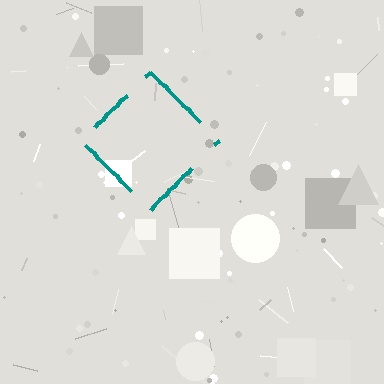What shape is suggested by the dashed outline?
The dashed outline suggests a diamond.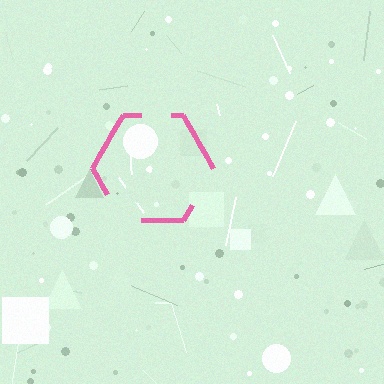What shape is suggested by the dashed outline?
The dashed outline suggests a hexagon.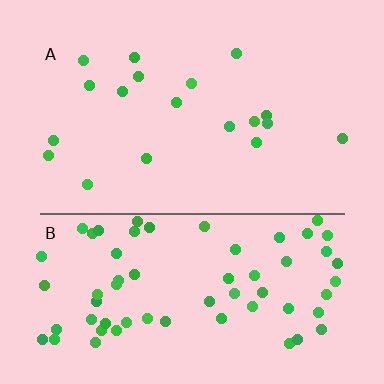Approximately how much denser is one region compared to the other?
Approximately 3.6× — region B over region A.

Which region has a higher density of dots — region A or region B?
B (the bottom).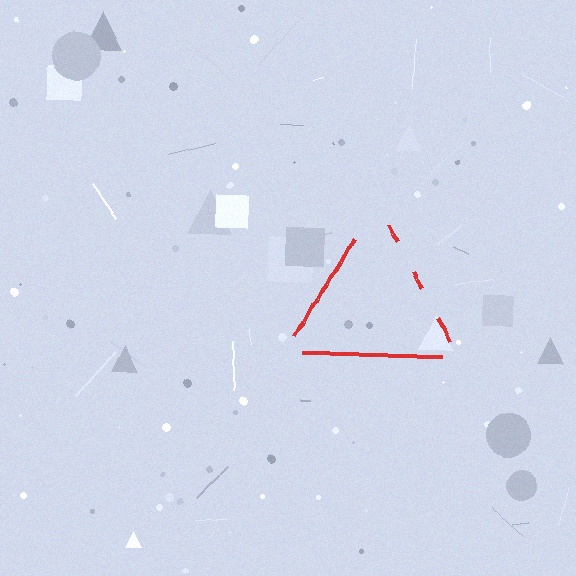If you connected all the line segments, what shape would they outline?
They would outline a triangle.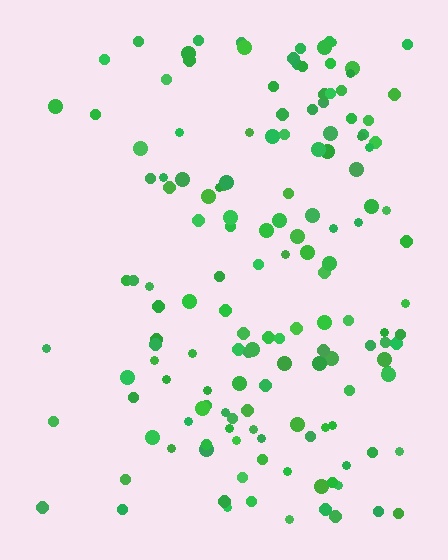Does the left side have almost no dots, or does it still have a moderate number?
Still a moderate number, just noticeably fewer than the right.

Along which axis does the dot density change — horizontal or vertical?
Horizontal.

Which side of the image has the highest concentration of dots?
The right.